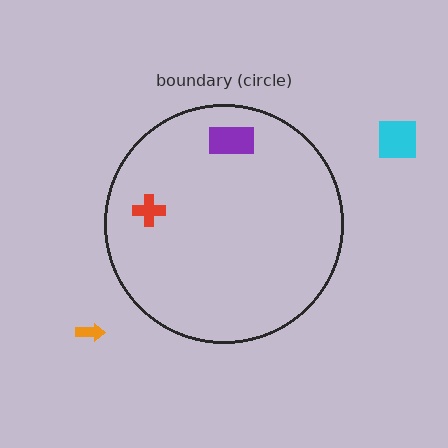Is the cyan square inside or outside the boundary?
Outside.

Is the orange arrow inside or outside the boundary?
Outside.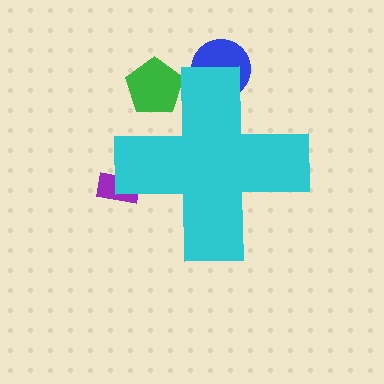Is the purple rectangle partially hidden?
Yes, the purple rectangle is partially hidden behind the cyan cross.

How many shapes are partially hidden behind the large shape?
3 shapes are partially hidden.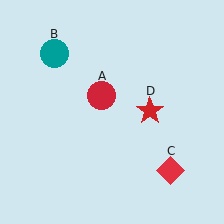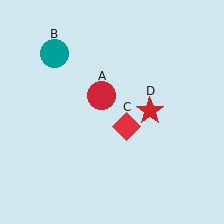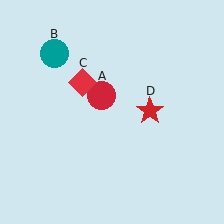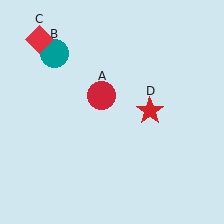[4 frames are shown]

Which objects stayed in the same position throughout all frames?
Red circle (object A) and teal circle (object B) and red star (object D) remained stationary.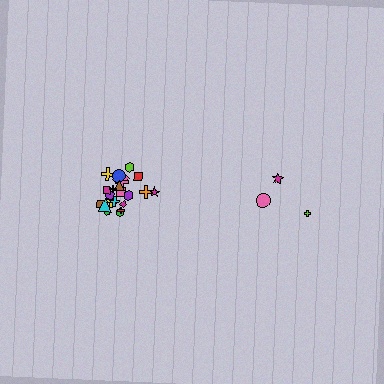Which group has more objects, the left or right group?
The left group.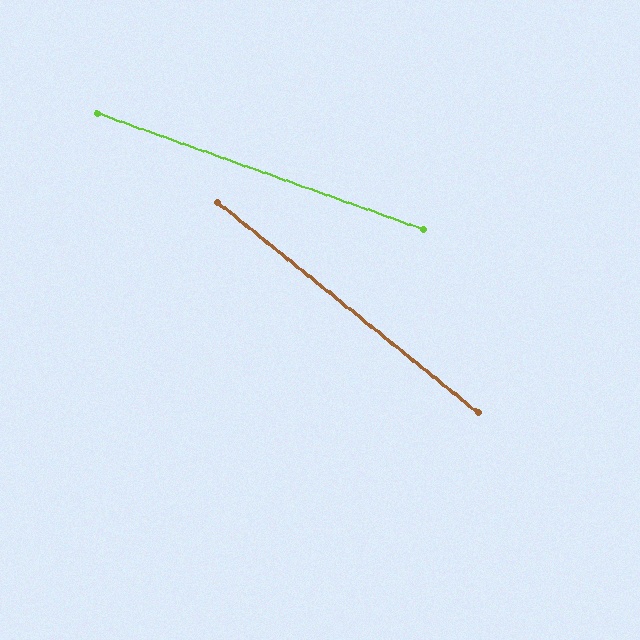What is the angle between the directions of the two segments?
Approximately 19 degrees.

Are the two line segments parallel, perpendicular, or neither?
Neither parallel nor perpendicular — they differ by about 19°.